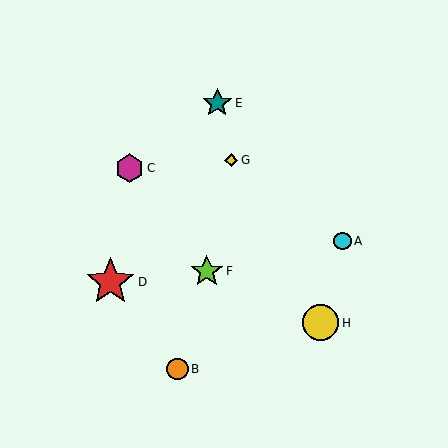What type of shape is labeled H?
Shape H is a yellow circle.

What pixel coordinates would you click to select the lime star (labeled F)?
Click at (207, 271) to select the lime star F.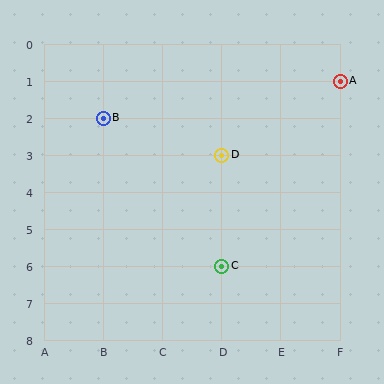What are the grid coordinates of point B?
Point B is at grid coordinates (B, 2).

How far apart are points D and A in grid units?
Points D and A are 2 columns and 2 rows apart (about 2.8 grid units diagonally).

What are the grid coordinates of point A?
Point A is at grid coordinates (F, 1).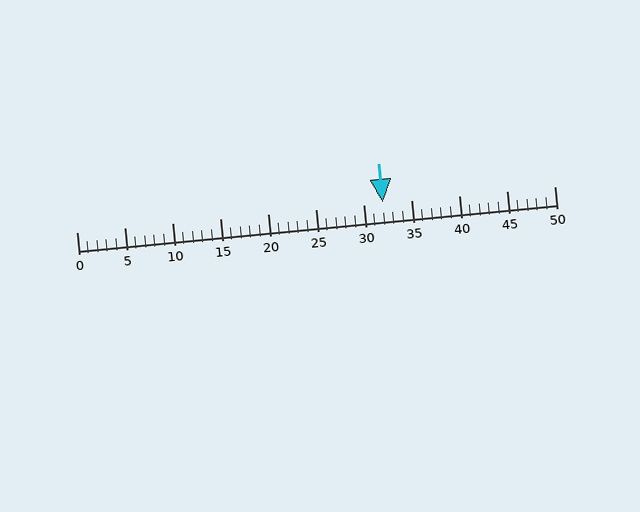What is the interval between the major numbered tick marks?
The major tick marks are spaced 5 units apart.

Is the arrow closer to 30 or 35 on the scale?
The arrow is closer to 30.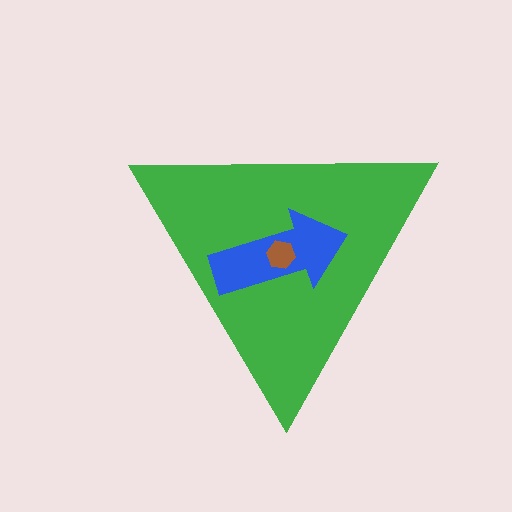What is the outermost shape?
The green triangle.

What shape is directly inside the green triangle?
The blue arrow.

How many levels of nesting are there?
3.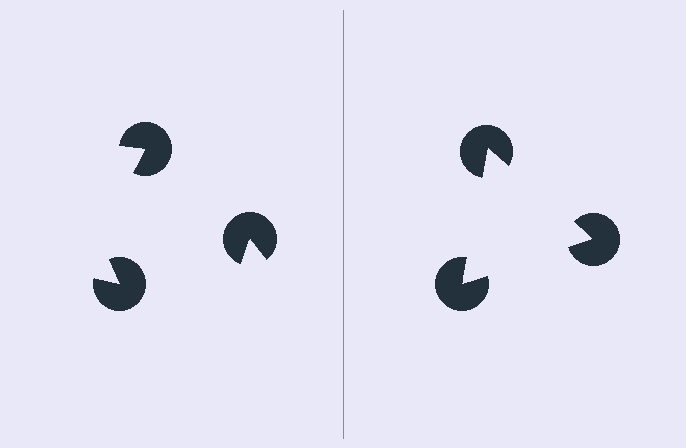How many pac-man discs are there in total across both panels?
6 — 3 on each side.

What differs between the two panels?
The pac-man discs are positioned identically on both sides; only the wedge orientations differ. On the right they align to a triangle; on the left they are misaligned.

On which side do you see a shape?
An illusory triangle appears on the right side. On the left side the wedge cuts are rotated, so no coherent shape forms.